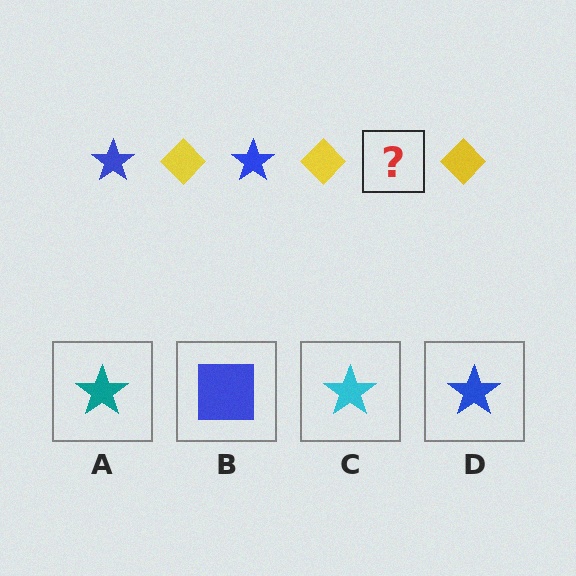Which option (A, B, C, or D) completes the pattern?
D.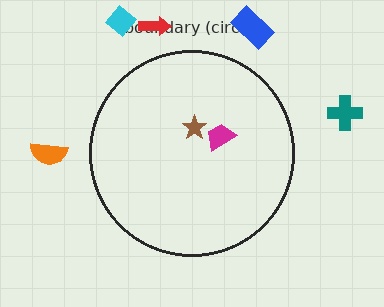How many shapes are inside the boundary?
2 inside, 5 outside.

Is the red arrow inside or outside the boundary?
Outside.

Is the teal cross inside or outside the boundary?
Outside.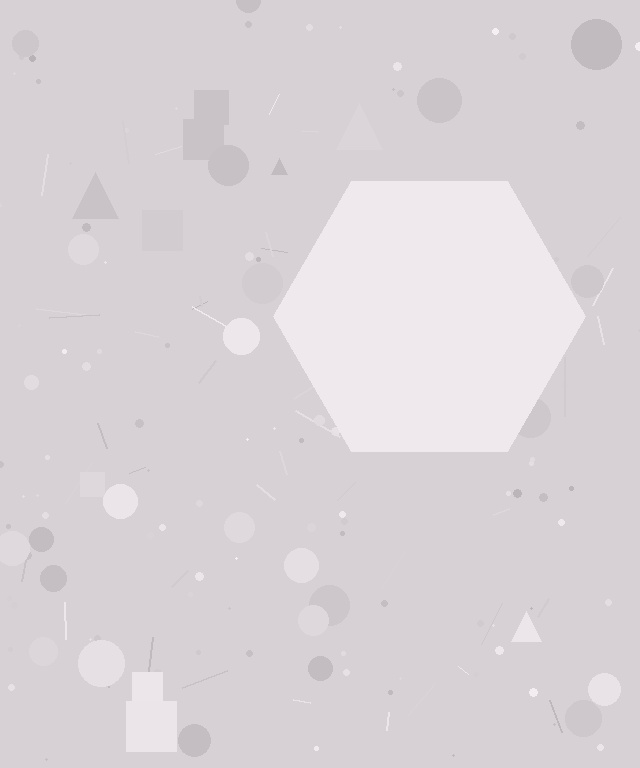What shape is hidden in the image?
A hexagon is hidden in the image.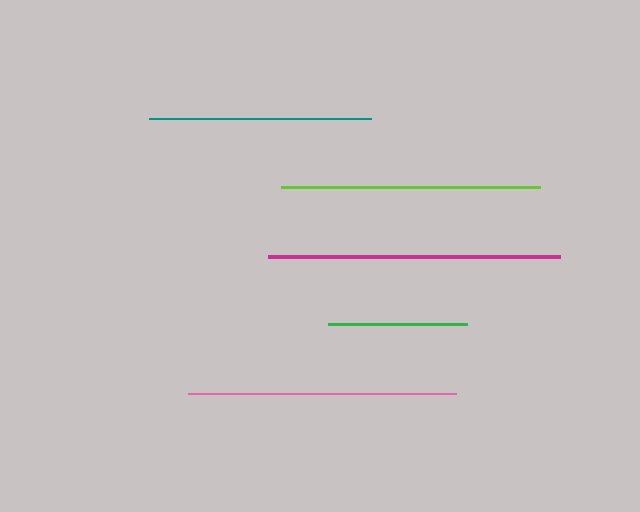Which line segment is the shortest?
The green line is the shortest at approximately 139 pixels.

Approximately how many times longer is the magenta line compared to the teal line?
The magenta line is approximately 1.3 times the length of the teal line.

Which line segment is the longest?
The magenta line is the longest at approximately 292 pixels.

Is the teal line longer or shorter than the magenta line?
The magenta line is longer than the teal line.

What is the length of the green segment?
The green segment is approximately 139 pixels long.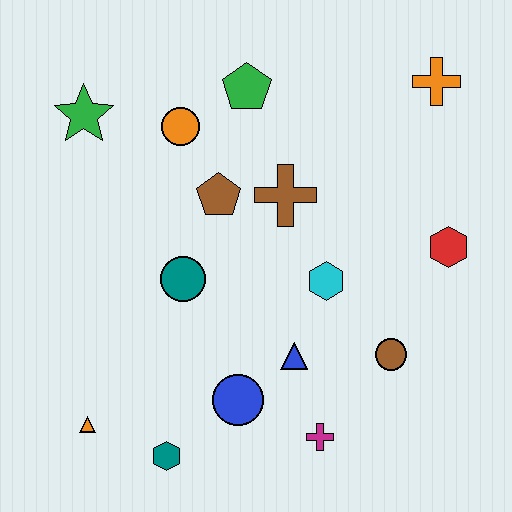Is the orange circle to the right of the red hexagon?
No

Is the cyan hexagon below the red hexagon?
Yes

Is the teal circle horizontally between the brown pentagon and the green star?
Yes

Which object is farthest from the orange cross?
The orange triangle is farthest from the orange cross.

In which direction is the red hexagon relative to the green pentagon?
The red hexagon is to the right of the green pentagon.